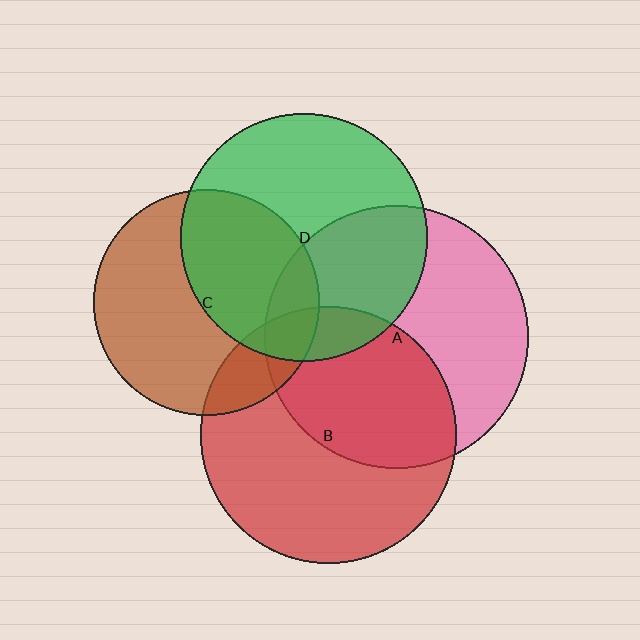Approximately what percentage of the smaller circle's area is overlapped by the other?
Approximately 45%.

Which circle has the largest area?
Circle A (pink).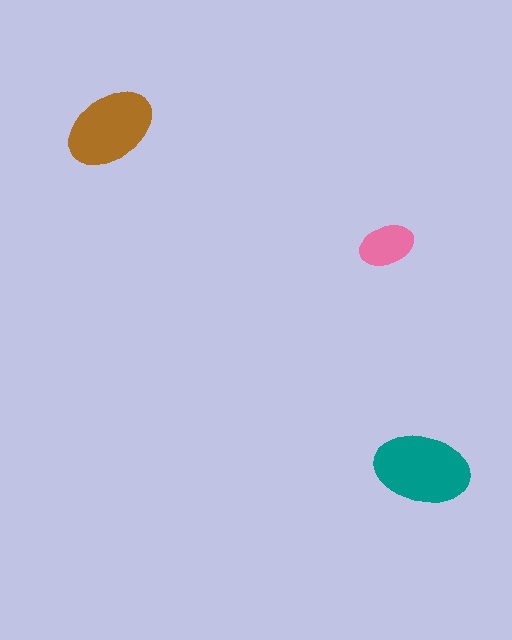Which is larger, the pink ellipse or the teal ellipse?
The teal one.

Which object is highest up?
The brown ellipse is topmost.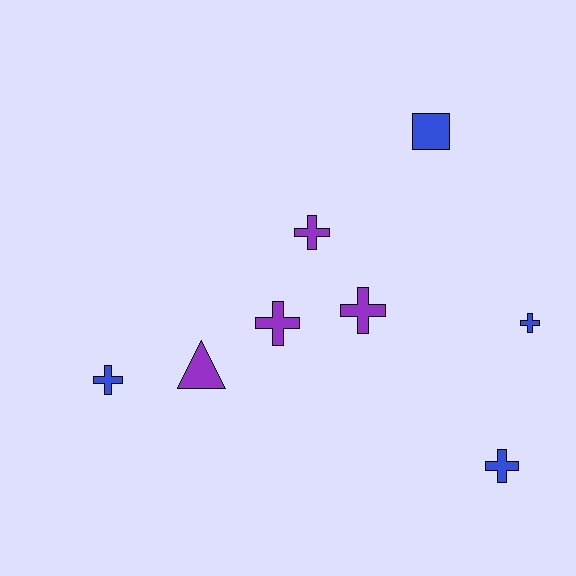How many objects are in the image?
There are 8 objects.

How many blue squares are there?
There is 1 blue square.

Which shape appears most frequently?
Cross, with 6 objects.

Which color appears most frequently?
Purple, with 4 objects.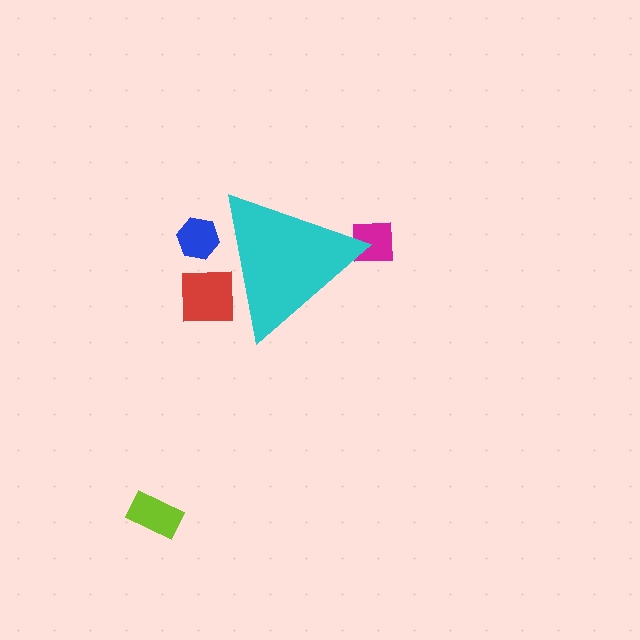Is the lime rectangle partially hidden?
No, the lime rectangle is fully visible.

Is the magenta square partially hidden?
Yes, the magenta square is partially hidden behind the cyan triangle.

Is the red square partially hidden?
Yes, the red square is partially hidden behind the cyan triangle.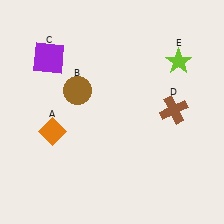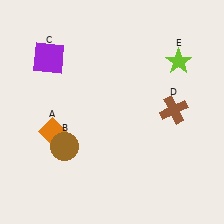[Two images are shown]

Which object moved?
The brown circle (B) moved down.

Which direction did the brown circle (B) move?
The brown circle (B) moved down.